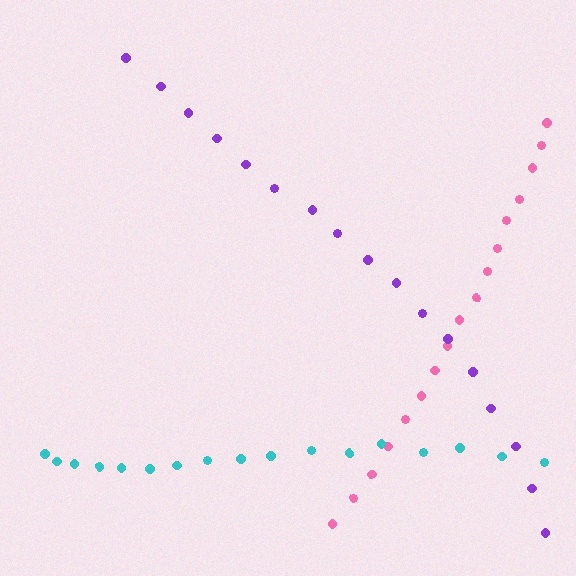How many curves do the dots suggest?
There are 3 distinct paths.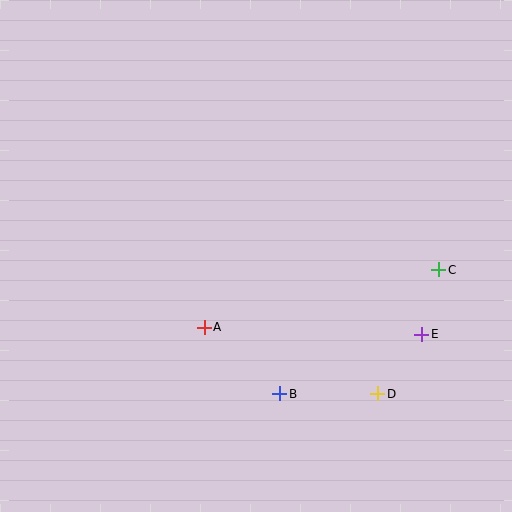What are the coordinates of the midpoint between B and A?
The midpoint between B and A is at (242, 361).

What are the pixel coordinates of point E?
Point E is at (422, 334).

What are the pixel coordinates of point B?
Point B is at (280, 394).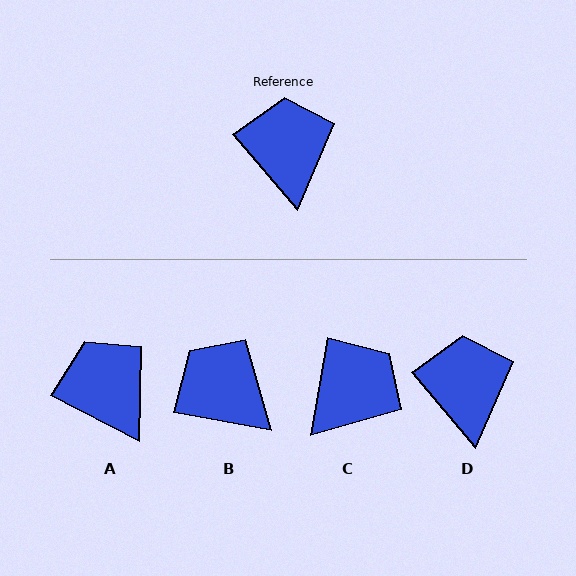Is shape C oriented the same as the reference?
No, it is off by about 50 degrees.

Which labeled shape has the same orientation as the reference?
D.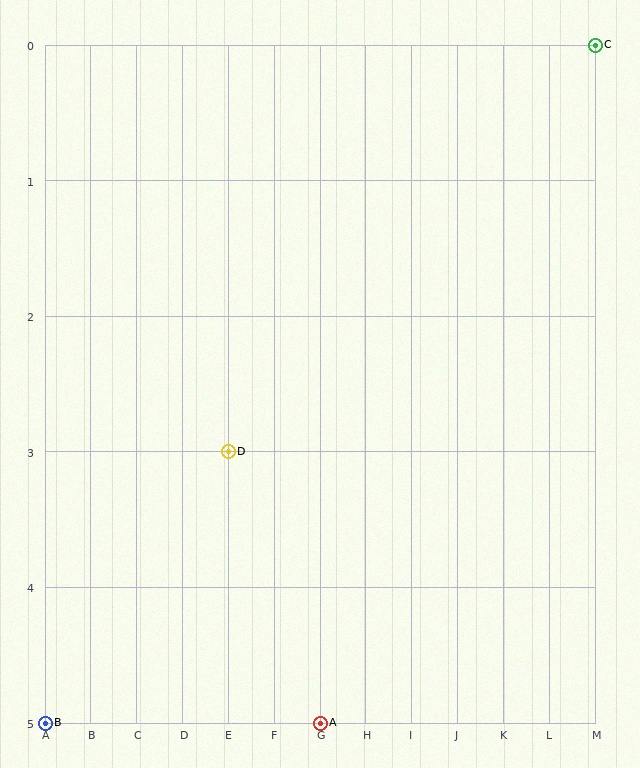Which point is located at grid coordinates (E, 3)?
Point D is at (E, 3).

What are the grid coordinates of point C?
Point C is at grid coordinates (M, 0).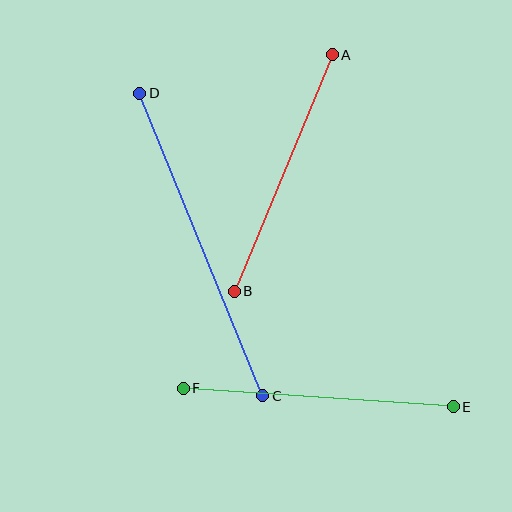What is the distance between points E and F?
The distance is approximately 271 pixels.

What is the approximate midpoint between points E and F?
The midpoint is at approximately (318, 397) pixels.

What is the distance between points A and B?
The distance is approximately 256 pixels.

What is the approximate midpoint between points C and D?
The midpoint is at approximately (201, 245) pixels.